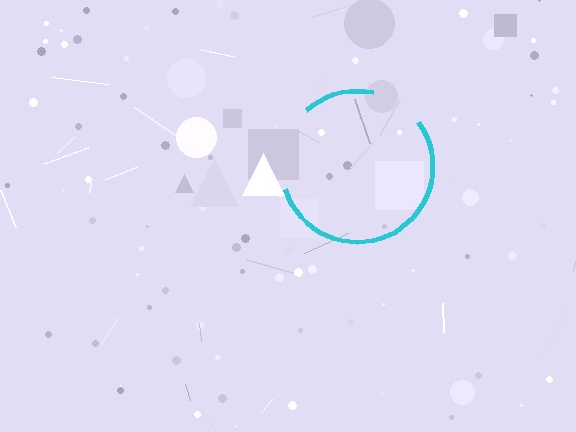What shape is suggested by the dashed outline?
The dashed outline suggests a circle.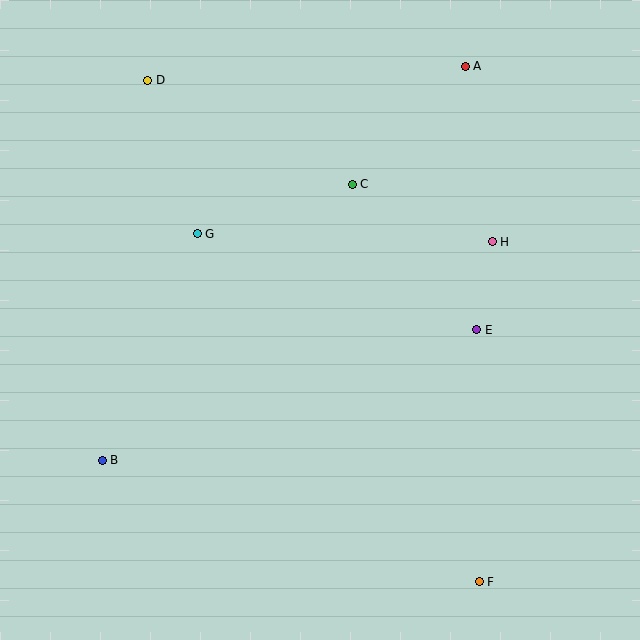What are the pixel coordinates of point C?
Point C is at (352, 184).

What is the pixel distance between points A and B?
The distance between A and B is 536 pixels.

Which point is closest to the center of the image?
Point C at (352, 184) is closest to the center.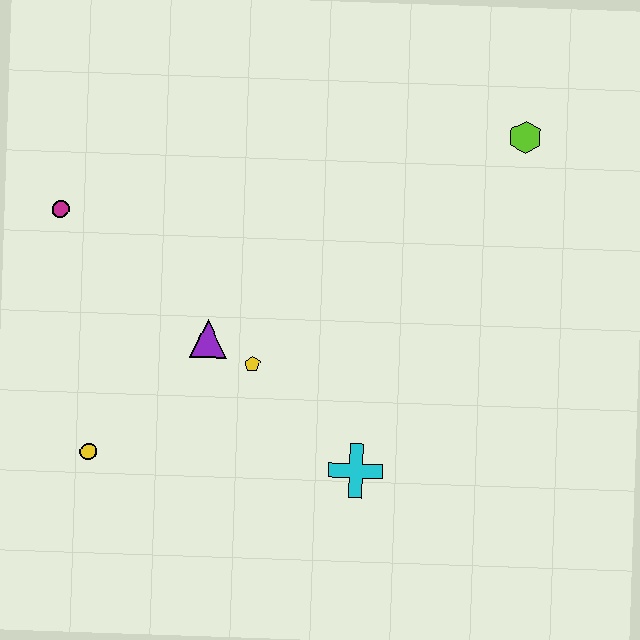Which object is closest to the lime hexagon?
The yellow pentagon is closest to the lime hexagon.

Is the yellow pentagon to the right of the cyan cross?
No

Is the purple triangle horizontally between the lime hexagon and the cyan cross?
No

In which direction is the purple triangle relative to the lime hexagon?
The purple triangle is to the left of the lime hexagon.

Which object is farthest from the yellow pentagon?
The lime hexagon is farthest from the yellow pentagon.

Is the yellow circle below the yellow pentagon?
Yes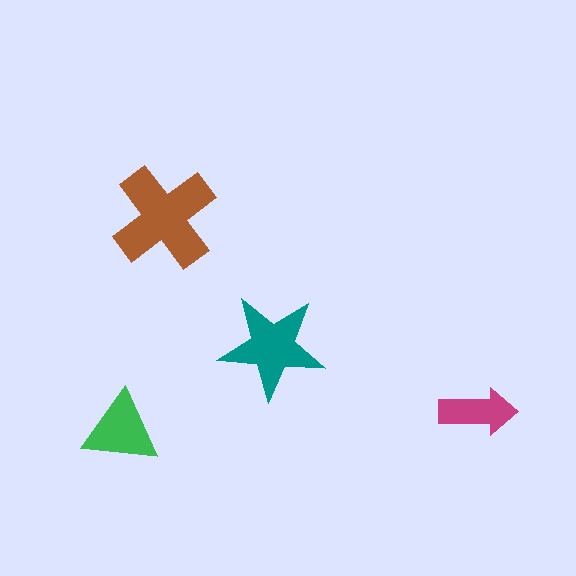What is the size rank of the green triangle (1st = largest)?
3rd.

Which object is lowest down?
The green triangle is bottommost.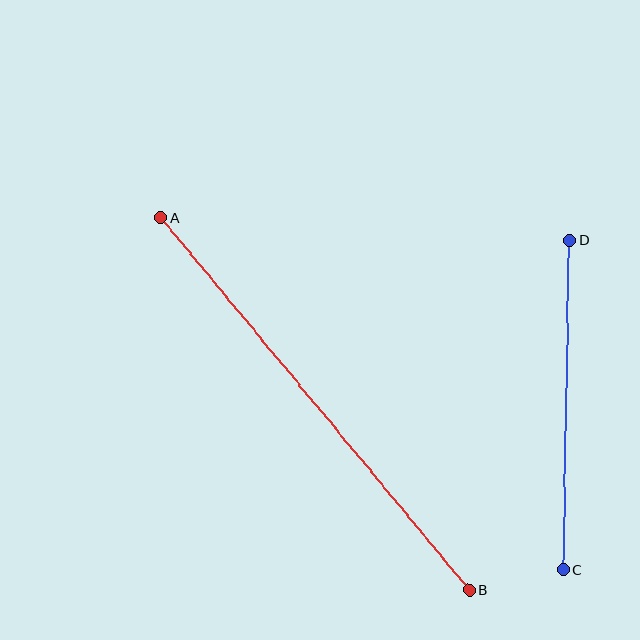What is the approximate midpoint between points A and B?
The midpoint is at approximately (315, 404) pixels.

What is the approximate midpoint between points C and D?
The midpoint is at approximately (567, 405) pixels.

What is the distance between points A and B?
The distance is approximately 483 pixels.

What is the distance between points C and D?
The distance is approximately 329 pixels.